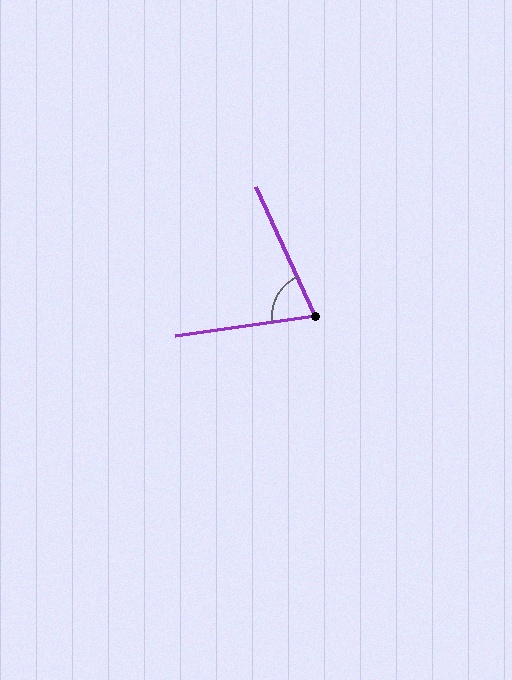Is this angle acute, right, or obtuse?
It is acute.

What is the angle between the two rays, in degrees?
Approximately 73 degrees.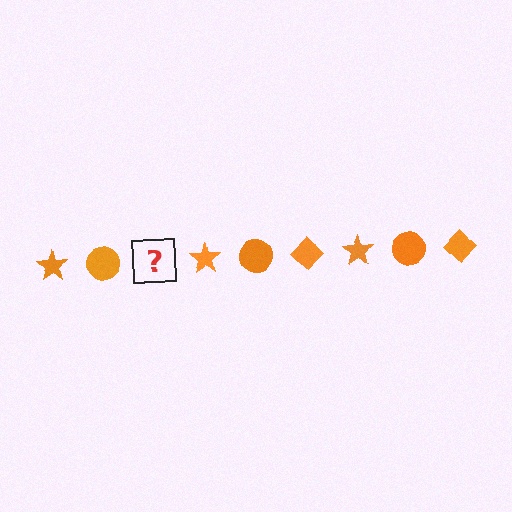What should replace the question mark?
The question mark should be replaced with an orange diamond.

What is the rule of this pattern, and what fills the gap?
The rule is that the pattern cycles through star, circle, diamond shapes in orange. The gap should be filled with an orange diamond.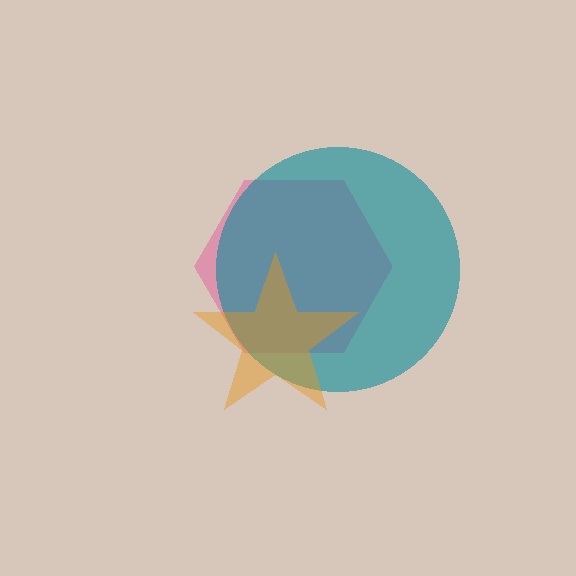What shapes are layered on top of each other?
The layered shapes are: a pink hexagon, a teal circle, an orange star.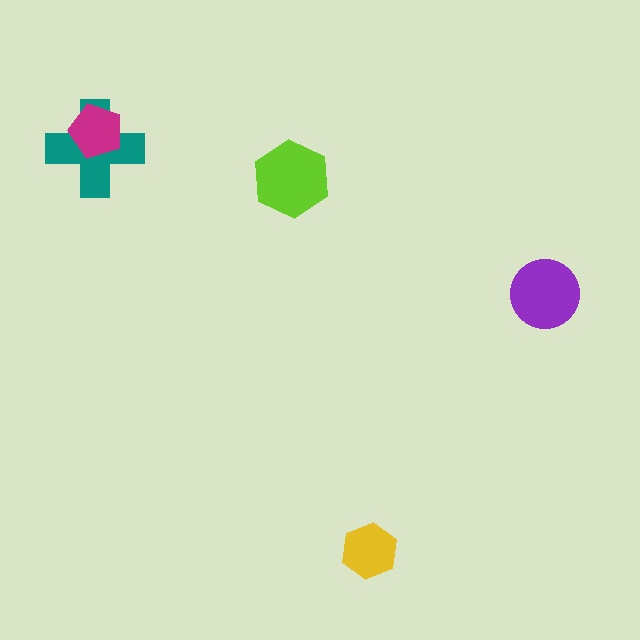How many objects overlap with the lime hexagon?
0 objects overlap with the lime hexagon.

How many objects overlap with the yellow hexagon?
0 objects overlap with the yellow hexagon.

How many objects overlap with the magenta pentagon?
1 object overlaps with the magenta pentagon.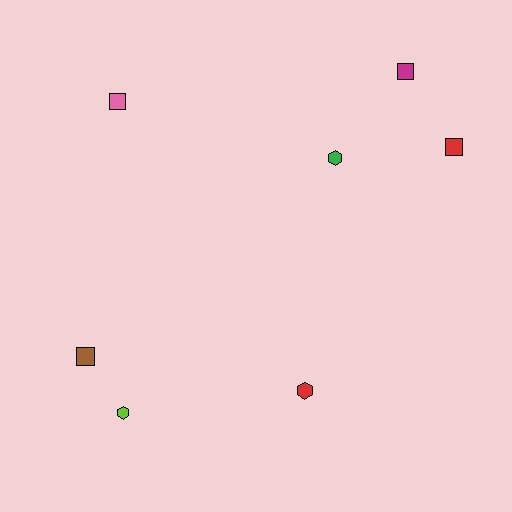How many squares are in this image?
There are 4 squares.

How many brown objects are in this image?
There is 1 brown object.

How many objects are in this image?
There are 7 objects.